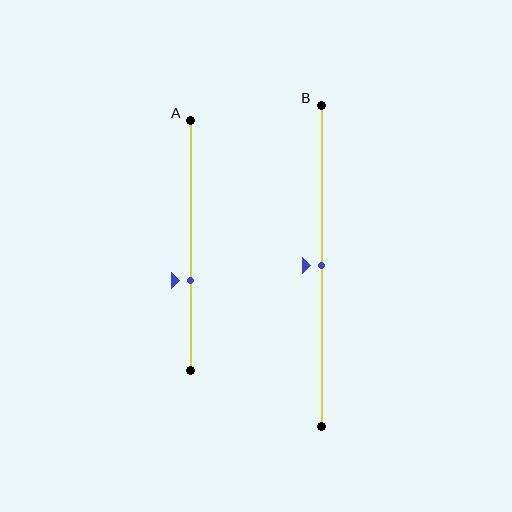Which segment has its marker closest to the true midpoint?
Segment B has its marker closest to the true midpoint.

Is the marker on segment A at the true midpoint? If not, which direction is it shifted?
No, the marker on segment A is shifted downward by about 14% of the segment length.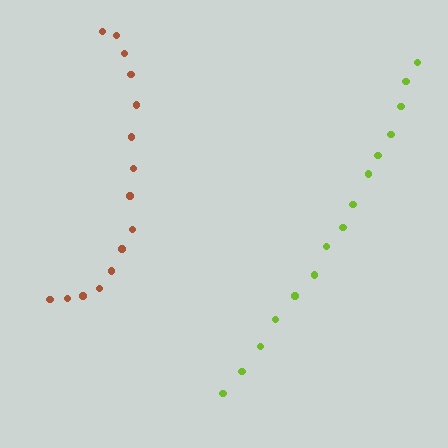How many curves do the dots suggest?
There are 2 distinct paths.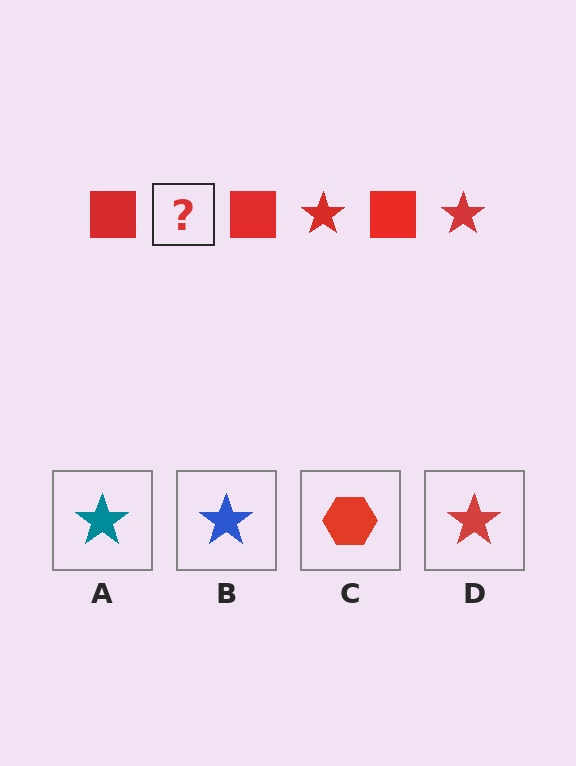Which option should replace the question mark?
Option D.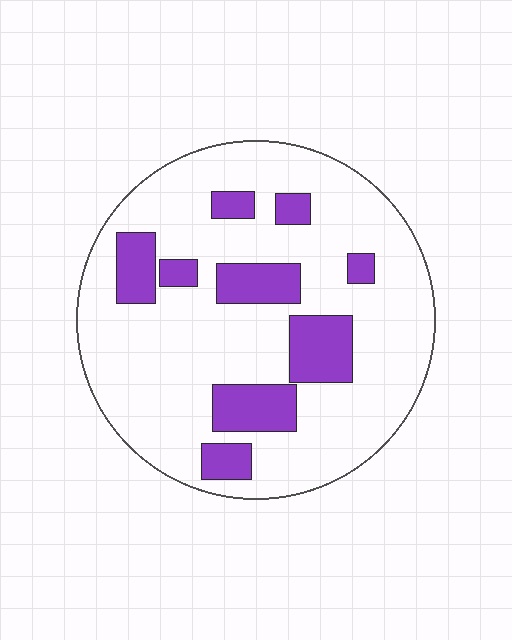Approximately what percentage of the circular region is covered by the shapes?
Approximately 20%.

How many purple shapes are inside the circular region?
9.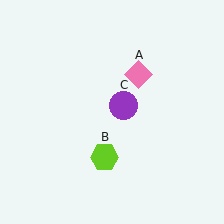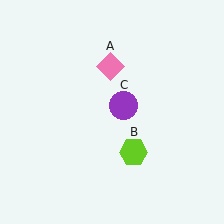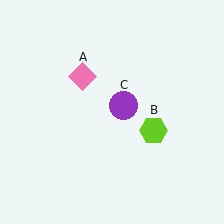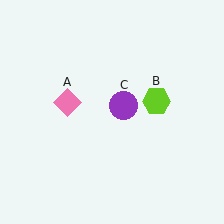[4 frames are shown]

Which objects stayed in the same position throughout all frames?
Purple circle (object C) remained stationary.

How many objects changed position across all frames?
2 objects changed position: pink diamond (object A), lime hexagon (object B).